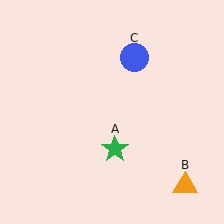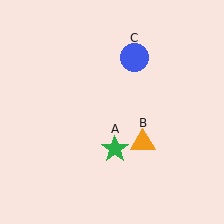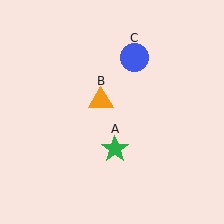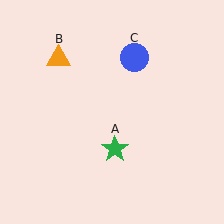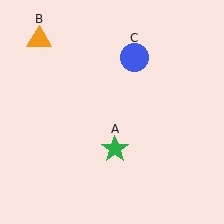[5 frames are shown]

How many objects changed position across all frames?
1 object changed position: orange triangle (object B).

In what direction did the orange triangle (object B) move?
The orange triangle (object B) moved up and to the left.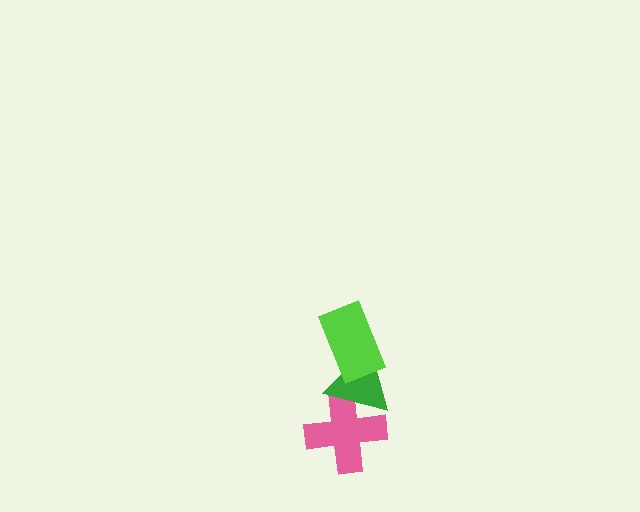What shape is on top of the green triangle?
The lime rectangle is on top of the green triangle.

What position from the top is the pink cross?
The pink cross is 3rd from the top.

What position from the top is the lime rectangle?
The lime rectangle is 1st from the top.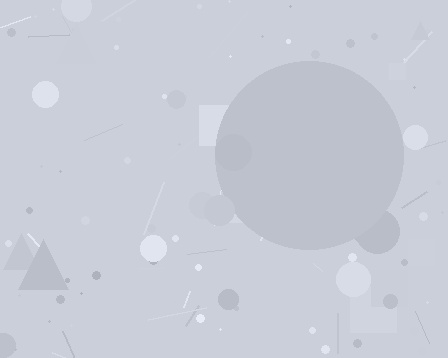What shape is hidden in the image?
A circle is hidden in the image.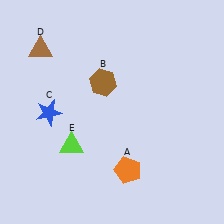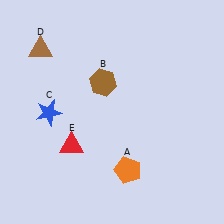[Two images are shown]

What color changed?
The triangle (E) changed from lime in Image 1 to red in Image 2.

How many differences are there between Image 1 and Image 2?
There is 1 difference between the two images.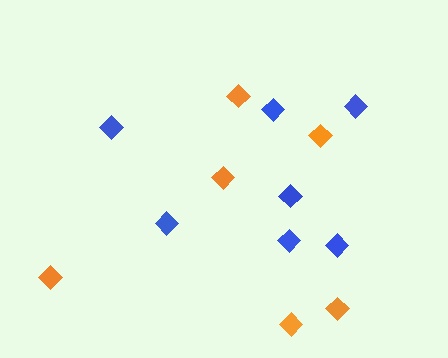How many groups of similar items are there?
There are 2 groups: one group of orange diamonds (6) and one group of blue diamonds (7).